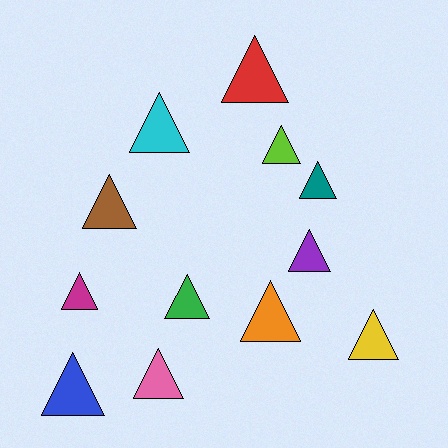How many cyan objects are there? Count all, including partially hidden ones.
There is 1 cyan object.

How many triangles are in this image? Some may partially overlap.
There are 12 triangles.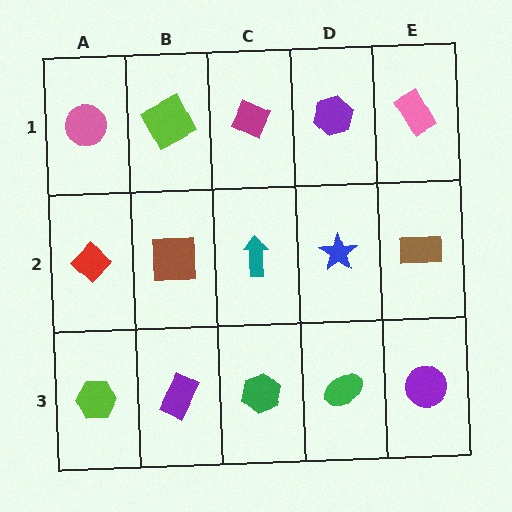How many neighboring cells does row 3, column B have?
3.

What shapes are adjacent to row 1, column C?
A teal arrow (row 2, column C), a lime square (row 1, column B), a purple hexagon (row 1, column D).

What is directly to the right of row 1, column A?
A lime square.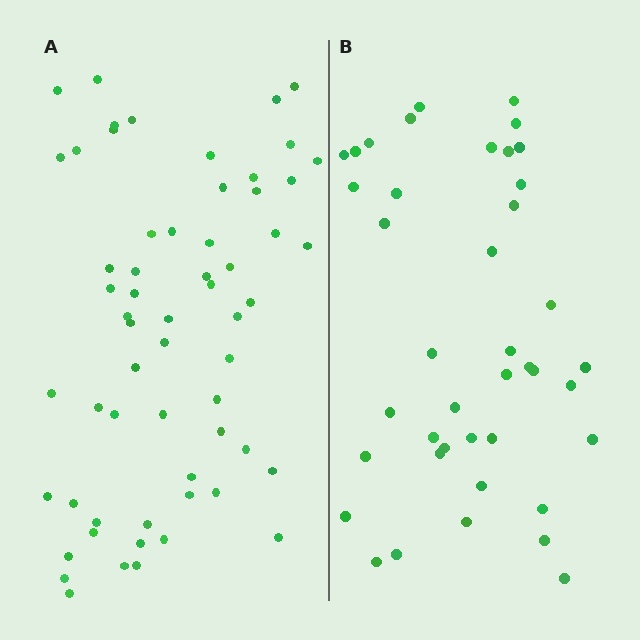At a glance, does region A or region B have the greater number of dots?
Region A (the left region) has more dots.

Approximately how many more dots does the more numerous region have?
Region A has approximately 20 more dots than region B.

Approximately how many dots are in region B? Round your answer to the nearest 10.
About 40 dots. (The exact count is 41, which rounds to 40.)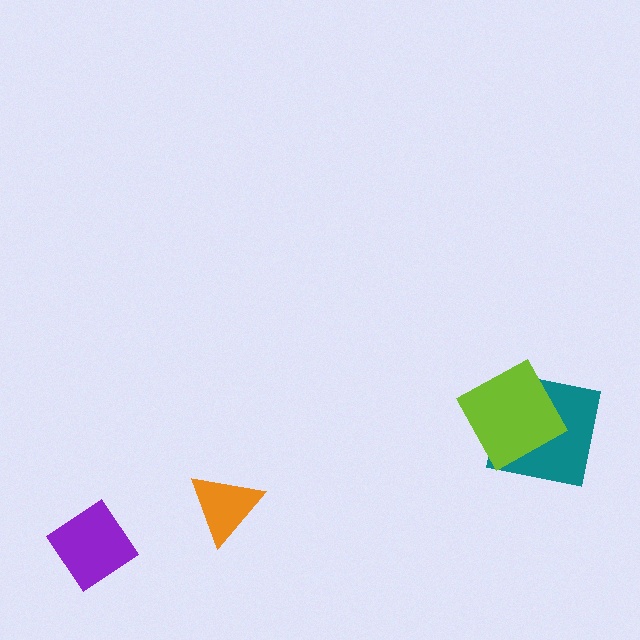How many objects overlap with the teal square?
1 object overlaps with the teal square.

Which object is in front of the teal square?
The lime square is in front of the teal square.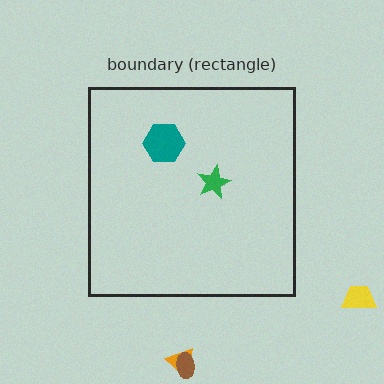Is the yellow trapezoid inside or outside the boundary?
Outside.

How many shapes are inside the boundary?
2 inside, 3 outside.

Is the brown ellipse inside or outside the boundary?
Outside.